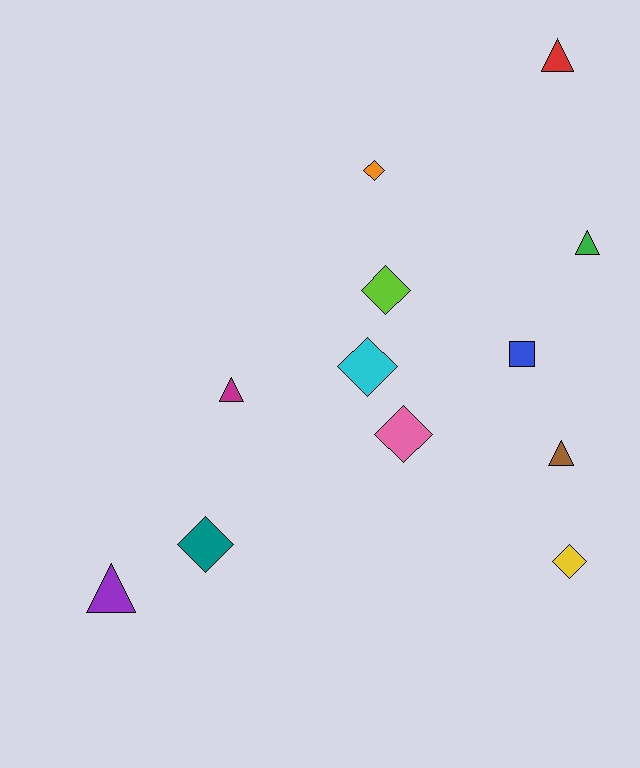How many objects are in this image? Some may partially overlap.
There are 12 objects.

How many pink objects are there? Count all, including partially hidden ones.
There is 1 pink object.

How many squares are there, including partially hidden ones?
There is 1 square.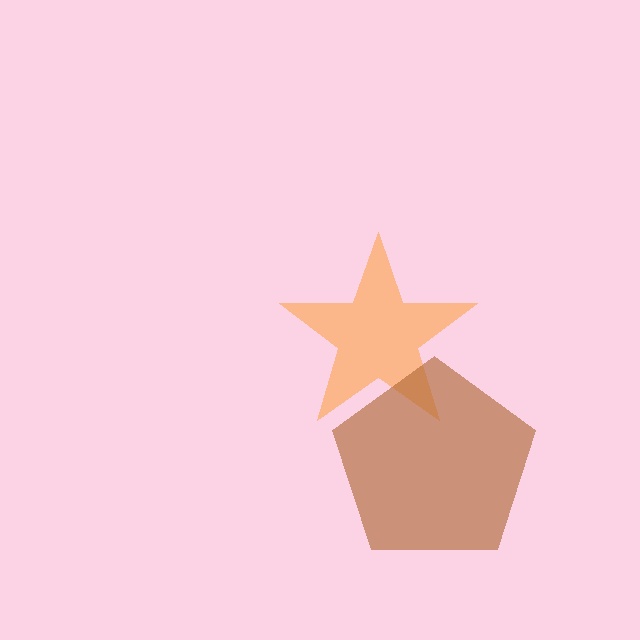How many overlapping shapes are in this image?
There are 2 overlapping shapes in the image.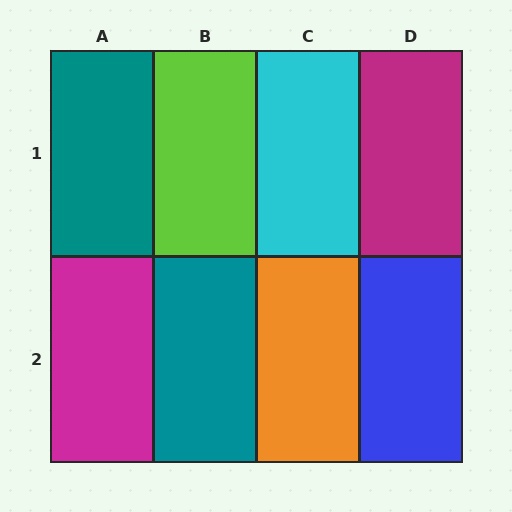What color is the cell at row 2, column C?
Orange.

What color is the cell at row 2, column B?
Teal.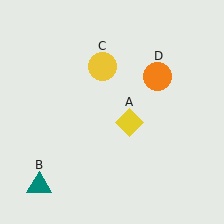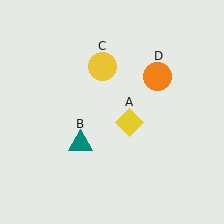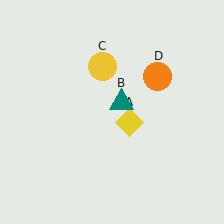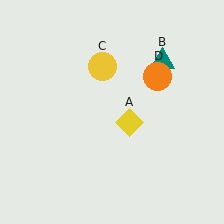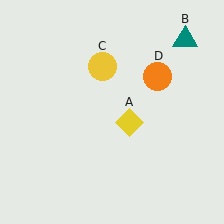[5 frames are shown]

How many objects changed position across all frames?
1 object changed position: teal triangle (object B).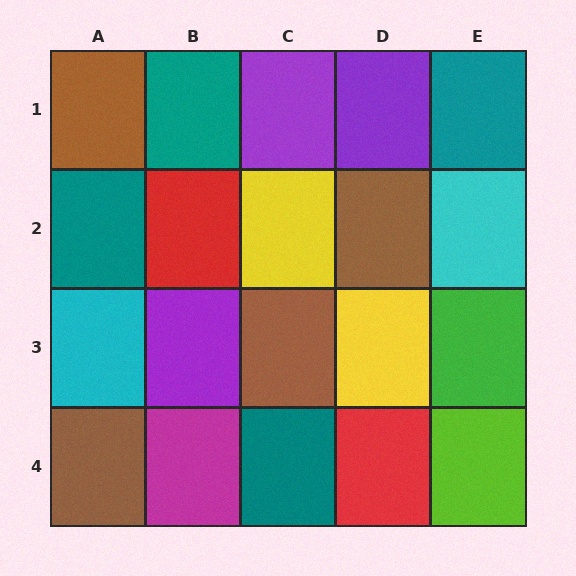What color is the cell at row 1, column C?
Purple.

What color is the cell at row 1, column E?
Teal.